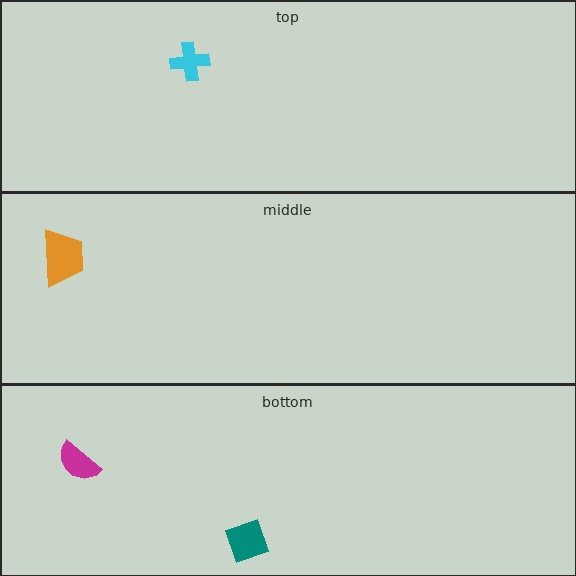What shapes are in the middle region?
The orange trapezoid.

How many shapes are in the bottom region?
2.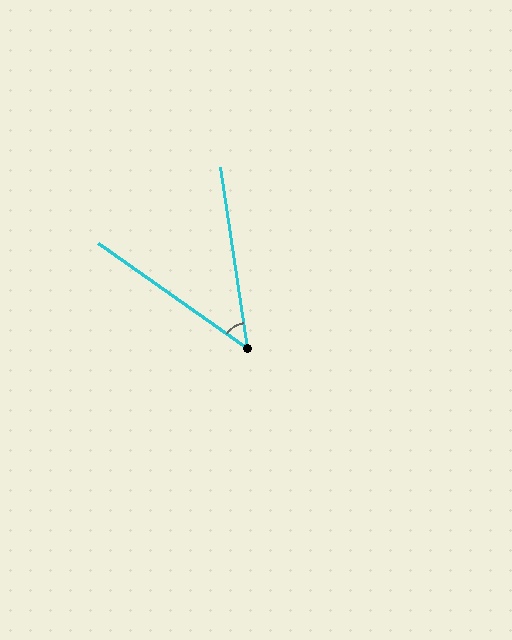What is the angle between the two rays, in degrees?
Approximately 46 degrees.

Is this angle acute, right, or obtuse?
It is acute.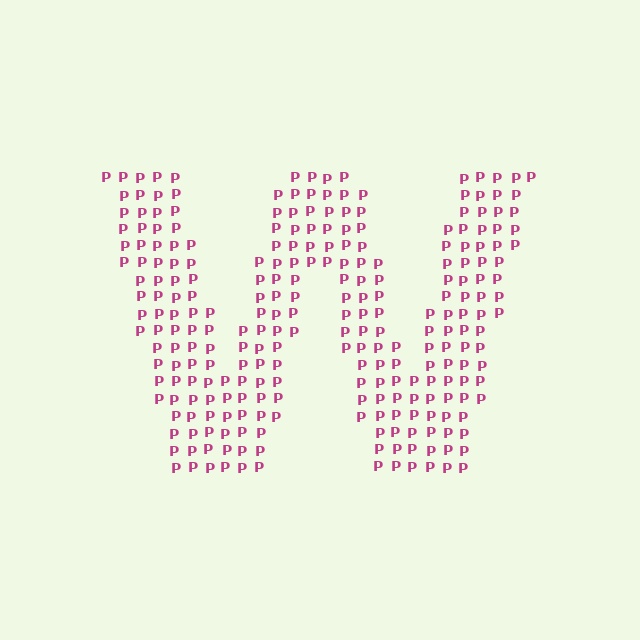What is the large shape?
The large shape is the letter W.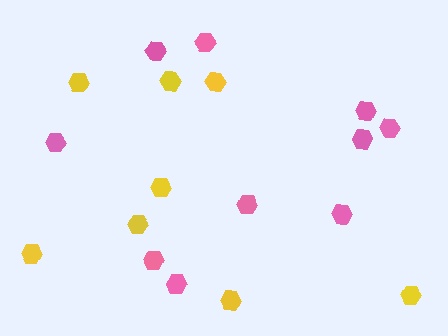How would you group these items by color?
There are 2 groups: one group of yellow hexagons (8) and one group of pink hexagons (10).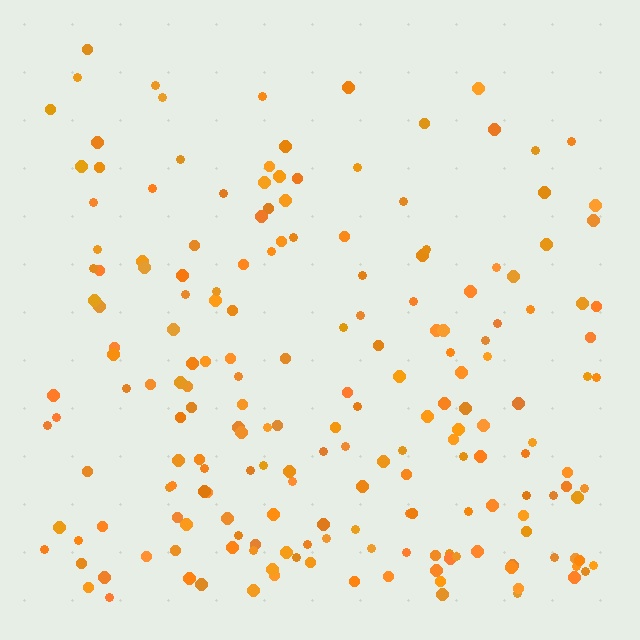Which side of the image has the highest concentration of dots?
The bottom.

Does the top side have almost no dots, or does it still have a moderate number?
Still a moderate number, just noticeably fewer than the bottom.